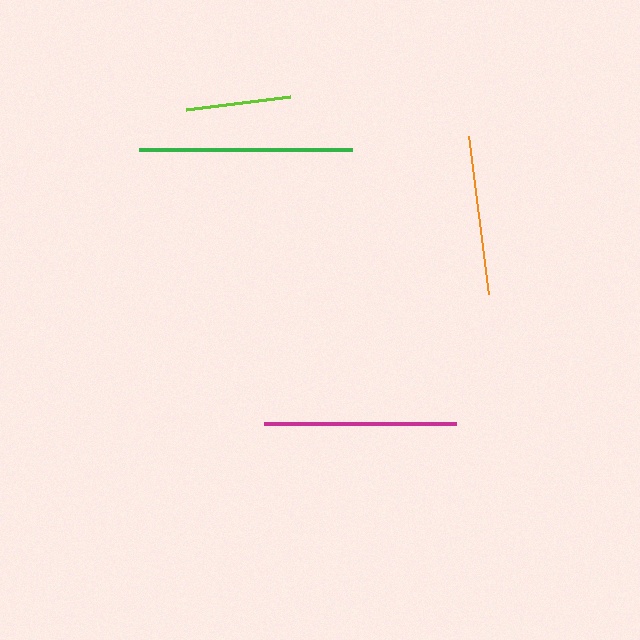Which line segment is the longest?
The green line is the longest at approximately 213 pixels.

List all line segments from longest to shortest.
From longest to shortest: green, magenta, orange, lime.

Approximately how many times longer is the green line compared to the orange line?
The green line is approximately 1.3 times the length of the orange line.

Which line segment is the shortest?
The lime line is the shortest at approximately 105 pixels.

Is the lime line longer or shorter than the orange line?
The orange line is longer than the lime line.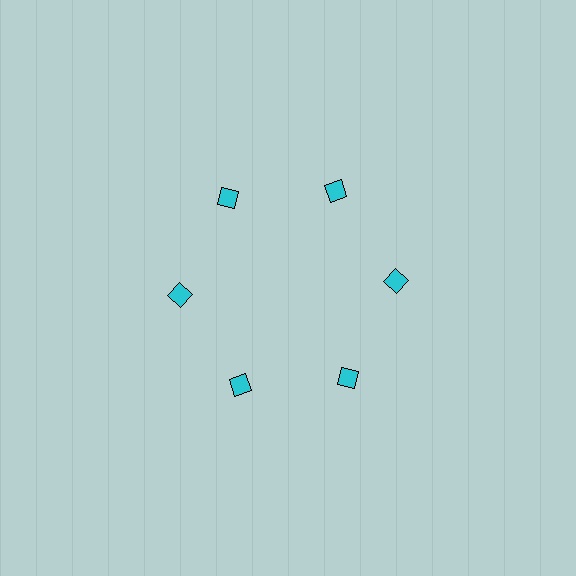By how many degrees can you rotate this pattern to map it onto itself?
The pattern maps onto itself every 60 degrees of rotation.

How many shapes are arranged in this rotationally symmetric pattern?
There are 6 shapes, arranged in 6 groups of 1.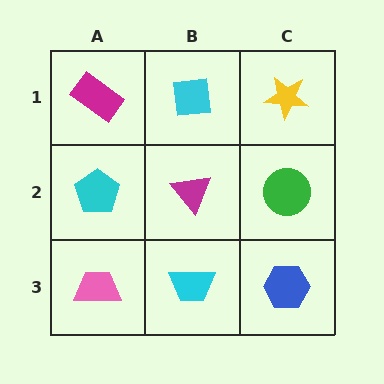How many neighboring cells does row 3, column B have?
3.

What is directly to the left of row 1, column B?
A magenta rectangle.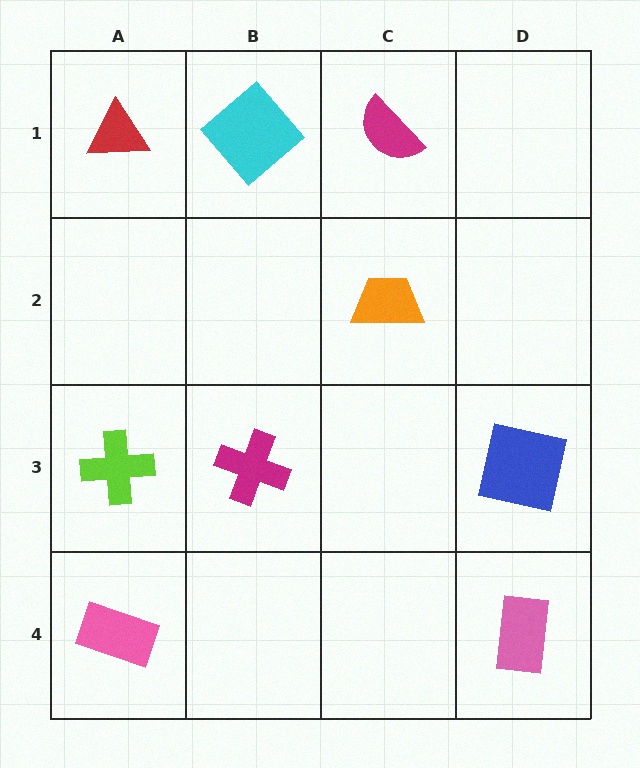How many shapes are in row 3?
3 shapes.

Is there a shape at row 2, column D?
No, that cell is empty.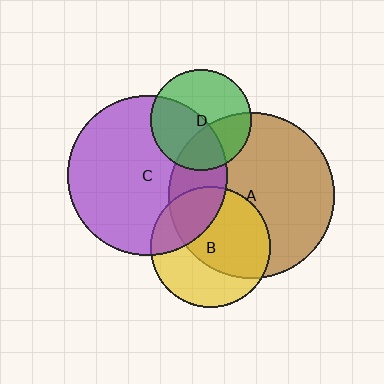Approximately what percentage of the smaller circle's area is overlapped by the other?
Approximately 25%.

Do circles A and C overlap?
Yes.